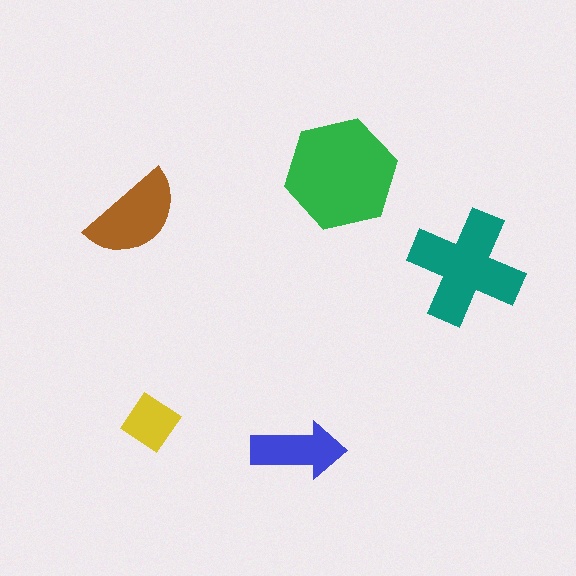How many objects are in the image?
There are 5 objects in the image.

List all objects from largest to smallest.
The green hexagon, the teal cross, the brown semicircle, the blue arrow, the yellow diamond.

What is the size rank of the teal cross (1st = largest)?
2nd.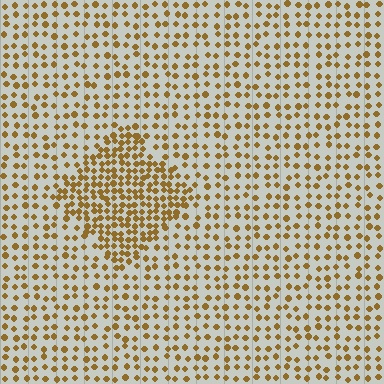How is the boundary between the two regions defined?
The boundary is defined by a change in element density (approximately 2.1x ratio). All elements are the same color, size, and shape.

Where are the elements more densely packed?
The elements are more densely packed inside the diamond boundary.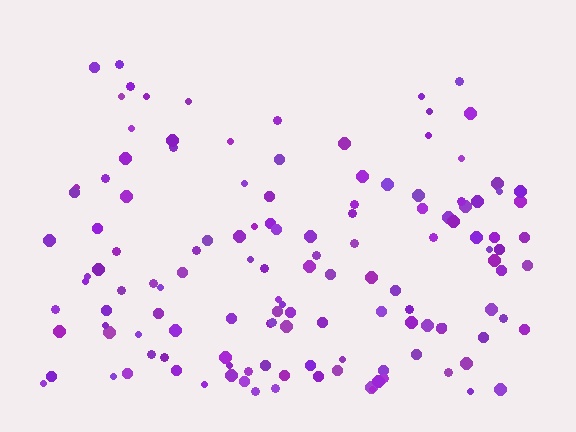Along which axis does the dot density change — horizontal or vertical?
Vertical.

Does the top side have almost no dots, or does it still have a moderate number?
Still a moderate number, just noticeably fewer than the bottom.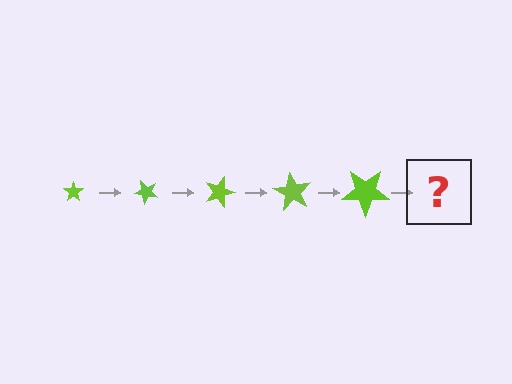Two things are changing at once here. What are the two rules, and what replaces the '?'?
The two rules are that the star grows larger each step and it rotates 45 degrees each step. The '?' should be a star, larger than the previous one and rotated 225 degrees from the start.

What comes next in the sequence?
The next element should be a star, larger than the previous one and rotated 225 degrees from the start.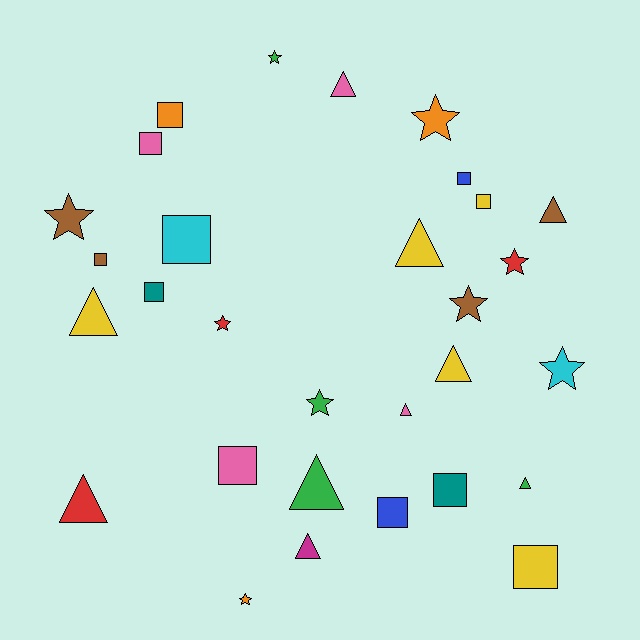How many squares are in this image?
There are 11 squares.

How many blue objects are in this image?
There are 2 blue objects.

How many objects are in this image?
There are 30 objects.